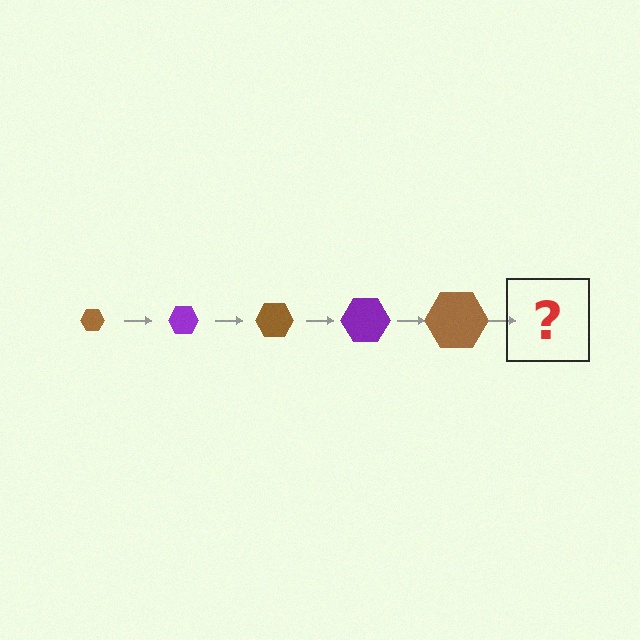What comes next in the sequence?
The next element should be a purple hexagon, larger than the previous one.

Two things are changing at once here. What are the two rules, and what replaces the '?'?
The two rules are that the hexagon grows larger each step and the color cycles through brown and purple. The '?' should be a purple hexagon, larger than the previous one.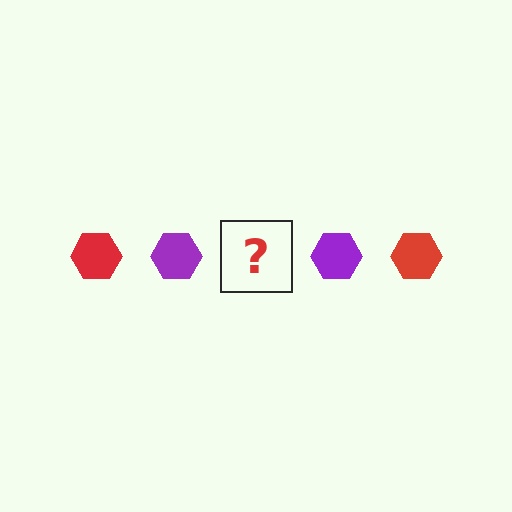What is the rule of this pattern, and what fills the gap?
The rule is that the pattern cycles through red, purple hexagons. The gap should be filled with a red hexagon.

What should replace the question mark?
The question mark should be replaced with a red hexagon.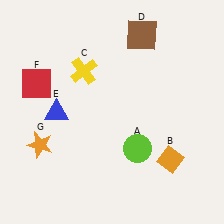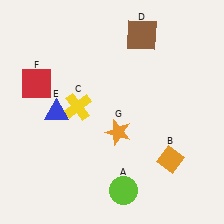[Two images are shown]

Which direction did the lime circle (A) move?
The lime circle (A) moved down.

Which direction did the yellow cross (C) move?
The yellow cross (C) moved down.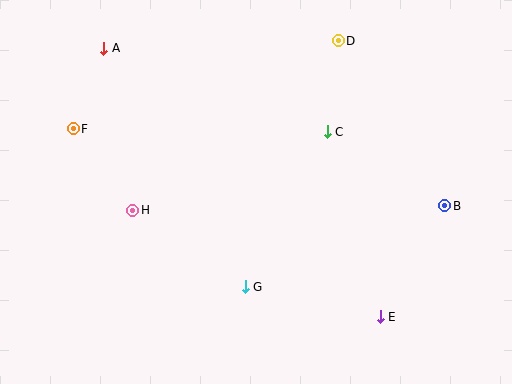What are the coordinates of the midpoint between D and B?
The midpoint between D and B is at (391, 123).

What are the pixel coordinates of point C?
Point C is at (327, 132).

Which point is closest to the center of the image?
Point C at (327, 132) is closest to the center.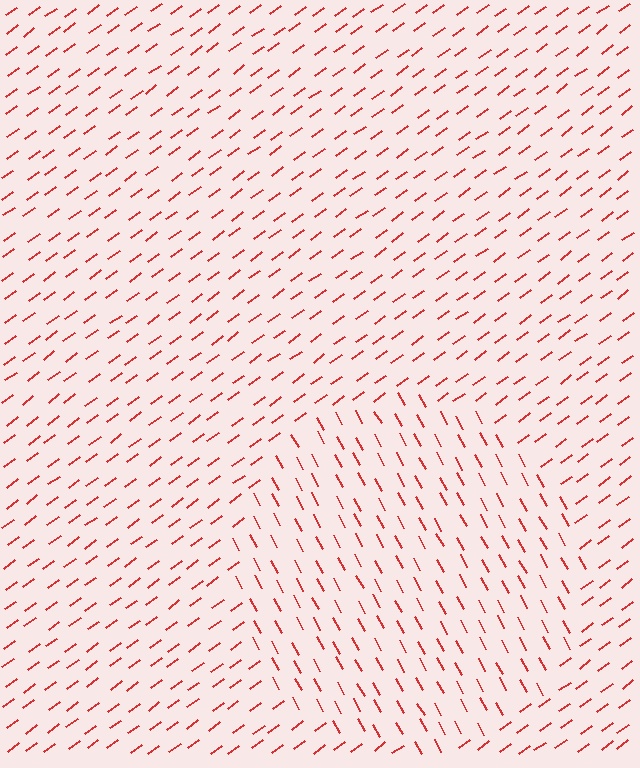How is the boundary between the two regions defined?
The boundary is defined purely by a change in line orientation (approximately 82 degrees difference). All lines are the same color and thickness.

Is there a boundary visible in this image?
Yes, there is a texture boundary formed by a change in line orientation.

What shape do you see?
I see a circle.